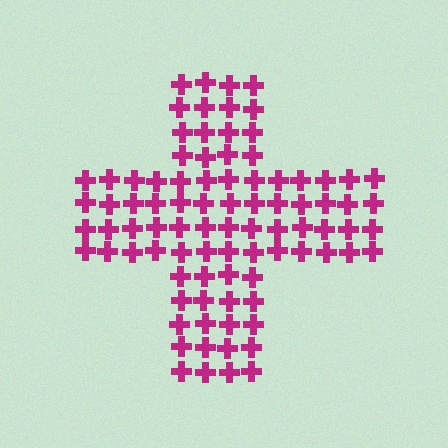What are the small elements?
The small elements are crosses.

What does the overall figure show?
The overall figure shows a cross.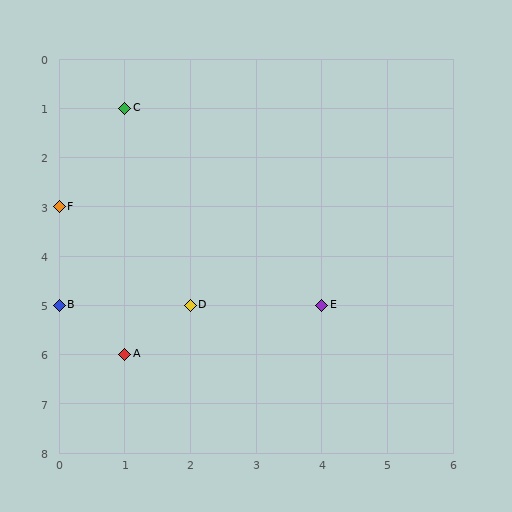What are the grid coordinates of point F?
Point F is at grid coordinates (0, 3).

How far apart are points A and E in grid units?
Points A and E are 3 columns and 1 row apart (about 3.2 grid units diagonally).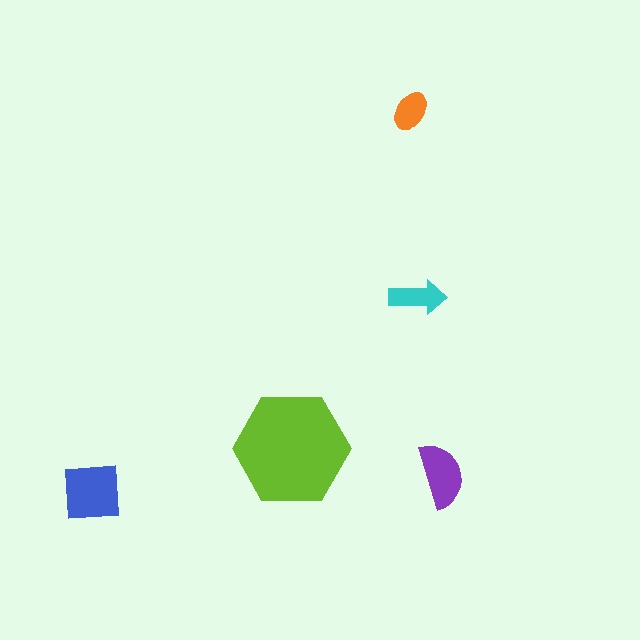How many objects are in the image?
There are 5 objects in the image.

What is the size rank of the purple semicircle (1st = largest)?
3rd.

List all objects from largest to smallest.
The lime hexagon, the blue square, the purple semicircle, the cyan arrow, the orange ellipse.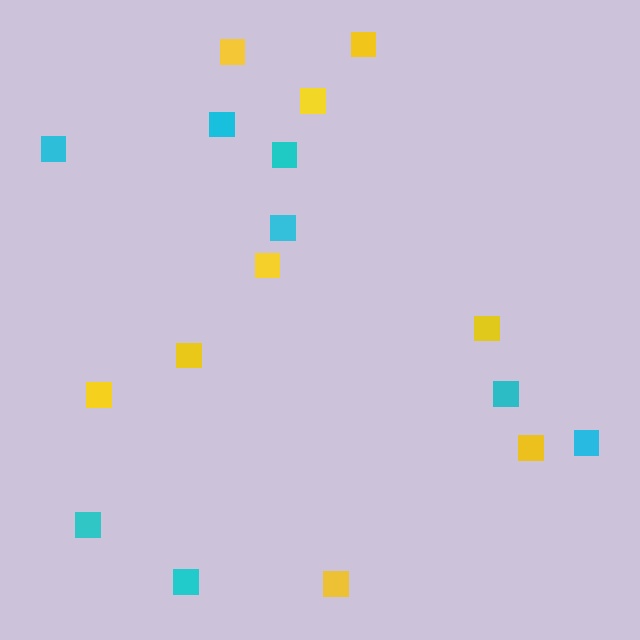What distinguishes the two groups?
There are 2 groups: one group of yellow squares (9) and one group of cyan squares (8).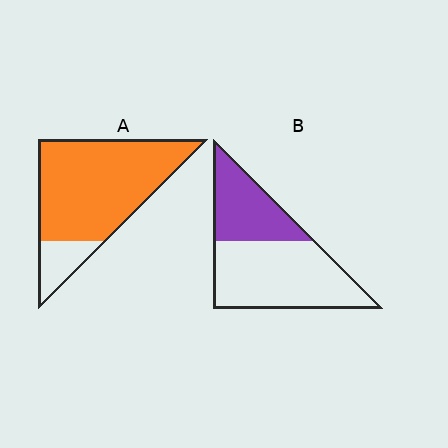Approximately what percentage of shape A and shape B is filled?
A is approximately 85% and B is approximately 35%.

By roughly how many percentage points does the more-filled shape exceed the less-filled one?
By roughly 50 percentage points (A over B).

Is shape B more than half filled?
No.